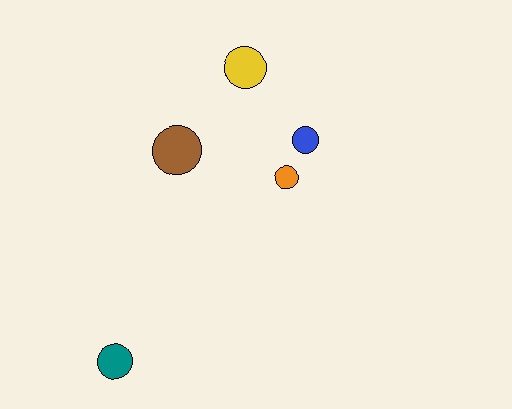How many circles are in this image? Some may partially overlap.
There are 5 circles.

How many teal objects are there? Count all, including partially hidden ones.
There is 1 teal object.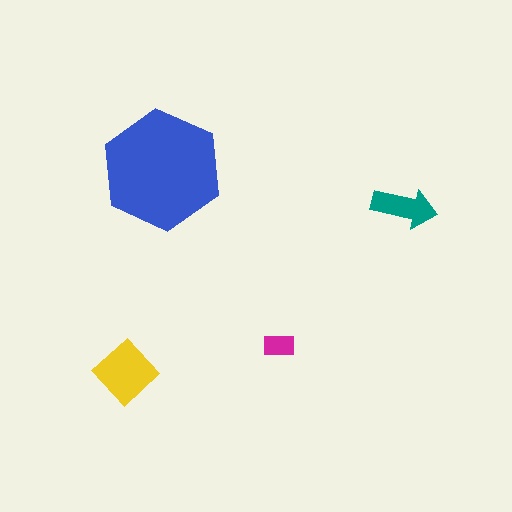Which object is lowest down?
The yellow diamond is bottommost.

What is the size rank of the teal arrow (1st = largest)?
3rd.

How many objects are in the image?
There are 4 objects in the image.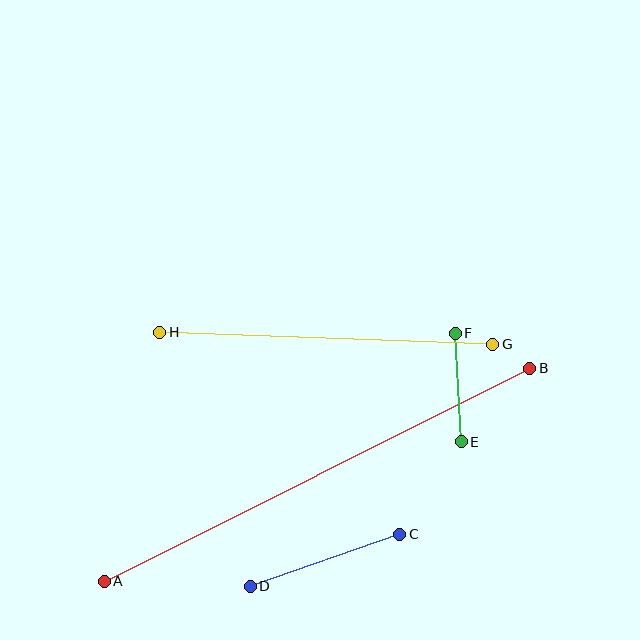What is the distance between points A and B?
The distance is approximately 476 pixels.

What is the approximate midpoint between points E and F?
The midpoint is at approximately (458, 387) pixels.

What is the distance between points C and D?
The distance is approximately 158 pixels.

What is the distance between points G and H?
The distance is approximately 333 pixels.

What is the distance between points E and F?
The distance is approximately 109 pixels.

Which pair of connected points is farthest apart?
Points A and B are farthest apart.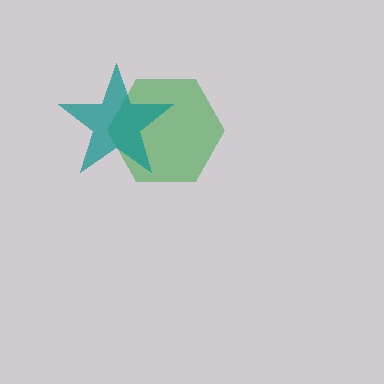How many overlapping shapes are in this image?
There are 2 overlapping shapes in the image.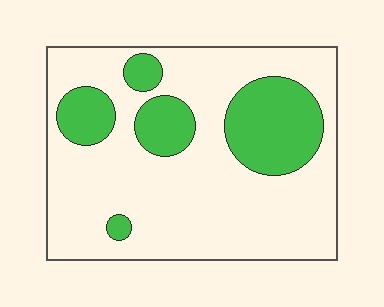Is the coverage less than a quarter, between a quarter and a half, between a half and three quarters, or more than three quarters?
Less than a quarter.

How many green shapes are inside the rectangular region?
5.